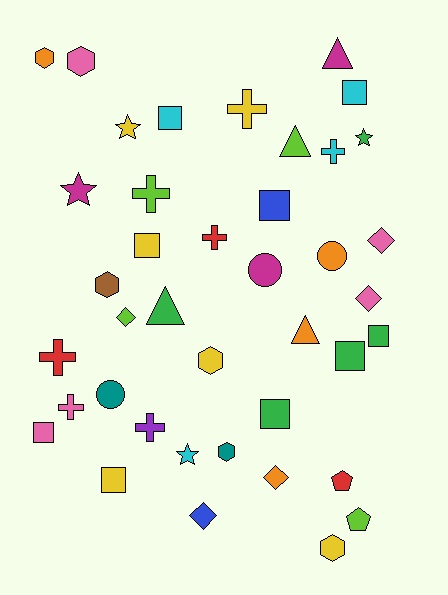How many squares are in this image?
There are 9 squares.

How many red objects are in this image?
There are 3 red objects.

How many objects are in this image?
There are 40 objects.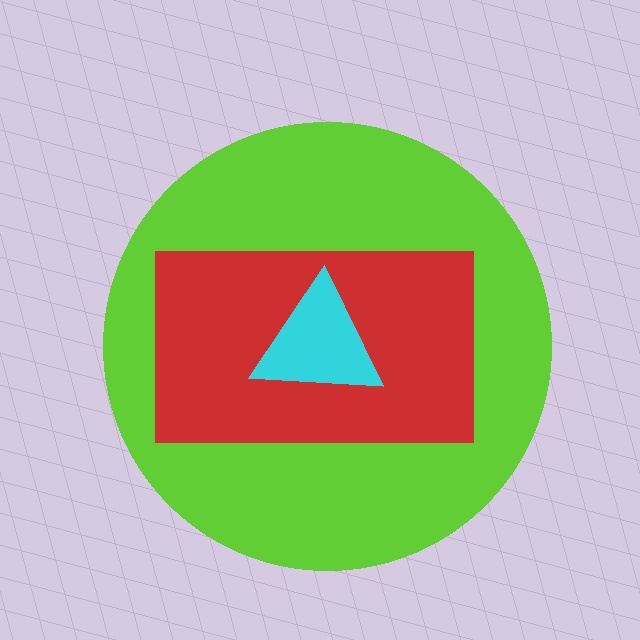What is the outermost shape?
The lime circle.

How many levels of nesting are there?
3.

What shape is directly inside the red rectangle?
The cyan triangle.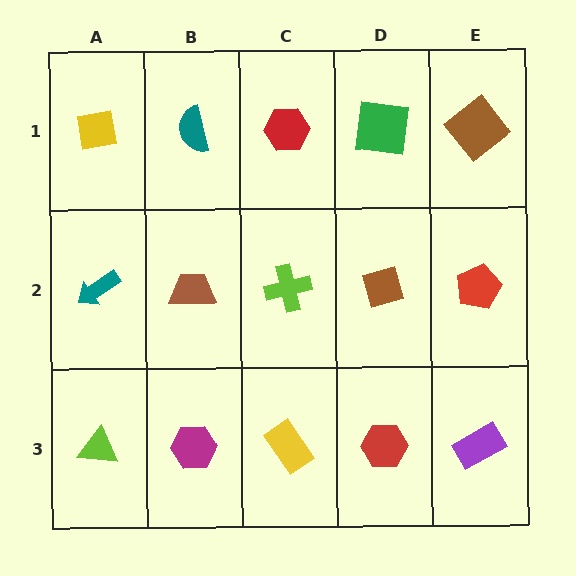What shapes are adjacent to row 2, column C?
A red hexagon (row 1, column C), a yellow rectangle (row 3, column C), a brown trapezoid (row 2, column B), a brown diamond (row 2, column D).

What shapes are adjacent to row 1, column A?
A teal arrow (row 2, column A), a teal semicircle (row 1, column B).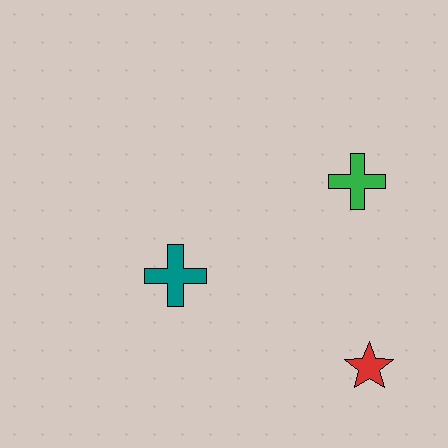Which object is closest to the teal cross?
The green cross is closest to the teal cross.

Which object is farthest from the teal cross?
The red star is farthest from the teal cross.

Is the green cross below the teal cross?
No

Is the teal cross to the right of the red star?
No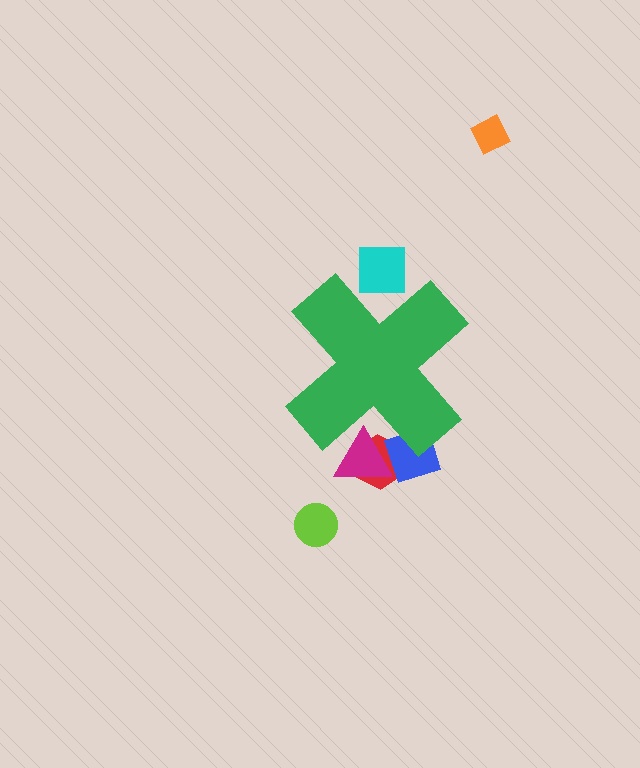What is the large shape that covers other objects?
A green cross.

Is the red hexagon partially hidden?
Yes, the red hexagon is partially hidden behind the green cross.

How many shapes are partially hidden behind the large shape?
4 shapes are partially hidden.